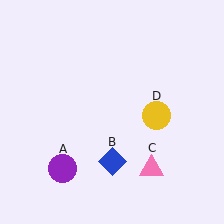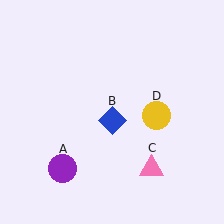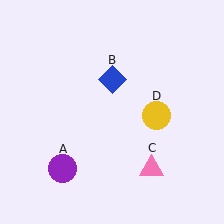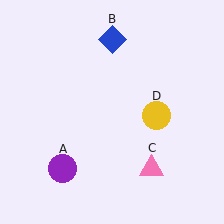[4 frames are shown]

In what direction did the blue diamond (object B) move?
The blue diamond (object B) moved up.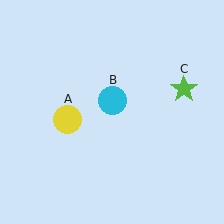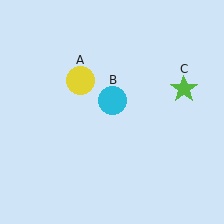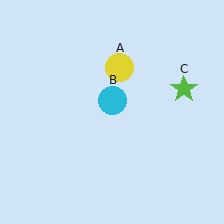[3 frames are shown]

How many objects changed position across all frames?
1 object changed position: yellow circle (object A).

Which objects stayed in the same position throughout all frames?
Cyan circle (object B) and lime star (object C) remained stationary.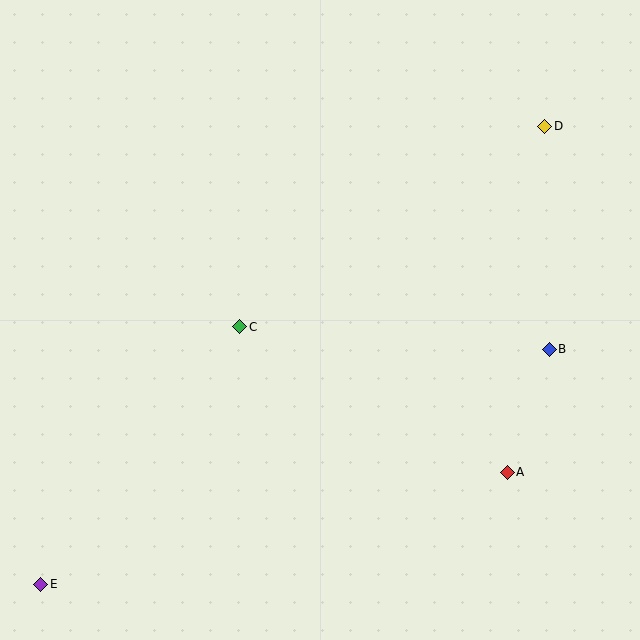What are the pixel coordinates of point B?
Point B is at (549, 349).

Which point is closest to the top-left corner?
Point C is closest to the top-left corner.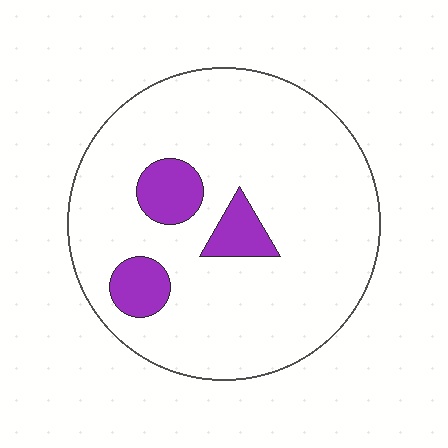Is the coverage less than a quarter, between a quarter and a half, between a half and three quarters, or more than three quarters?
Less than a quarter.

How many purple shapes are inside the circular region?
3.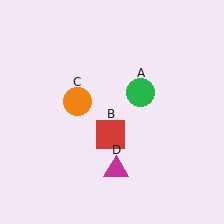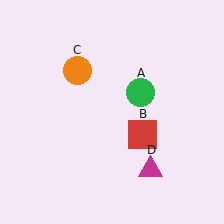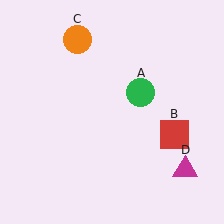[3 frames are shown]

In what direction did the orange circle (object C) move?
The orange circle (object C) moved up.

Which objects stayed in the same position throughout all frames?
Green circle (object A) remained stationary.